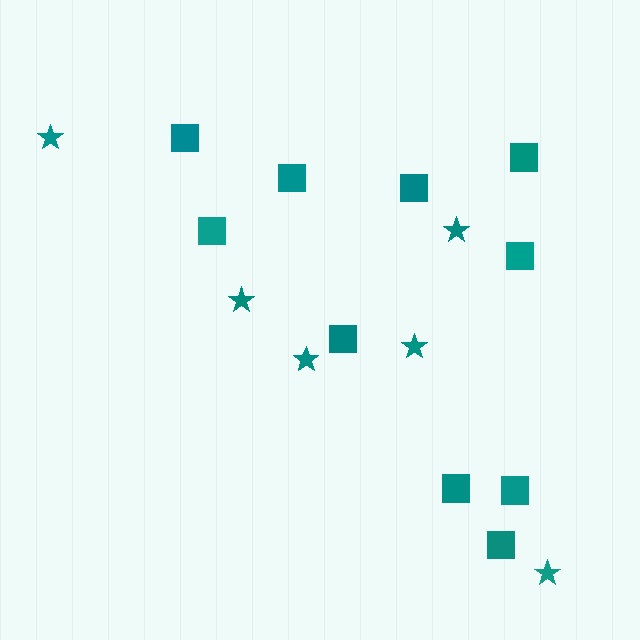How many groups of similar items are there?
There are 2 groups: one group of stars (6) and one group of squares (10).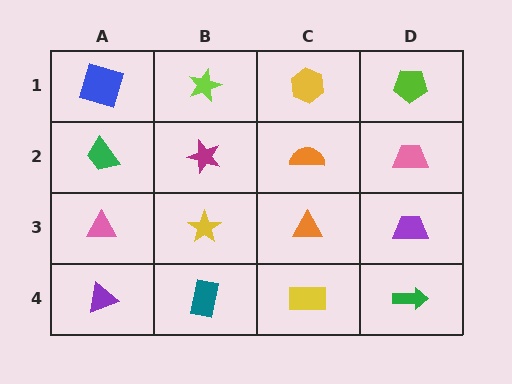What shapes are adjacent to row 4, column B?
A yellow star (row 3, column B), a purple triangle (row 4, column A), a yellow rectangle (row 4, column C).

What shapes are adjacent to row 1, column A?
A green trapezoid (row 2, column A), a lime star (row 1, column B).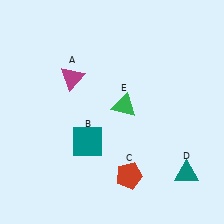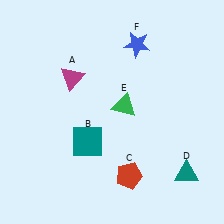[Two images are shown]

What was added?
A blue star (F) was added in Image 2.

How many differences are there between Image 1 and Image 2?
There is 1 difference between the two images.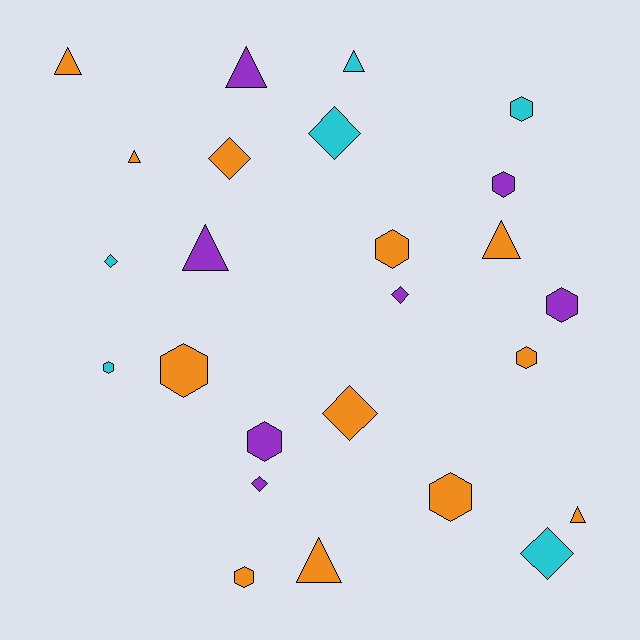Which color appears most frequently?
Orange, with 12 objects.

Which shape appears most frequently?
Hexagon, with 10 objects.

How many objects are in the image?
There are 25 objects.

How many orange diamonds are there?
There are 2 orange diamonds.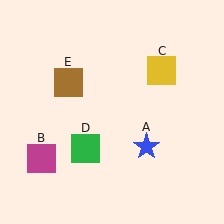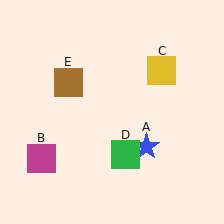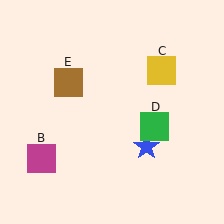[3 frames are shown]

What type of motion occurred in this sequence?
The green square (object D) rotated counterclockwise around the center of the scene.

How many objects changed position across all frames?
1 object changed position: green square (object D).